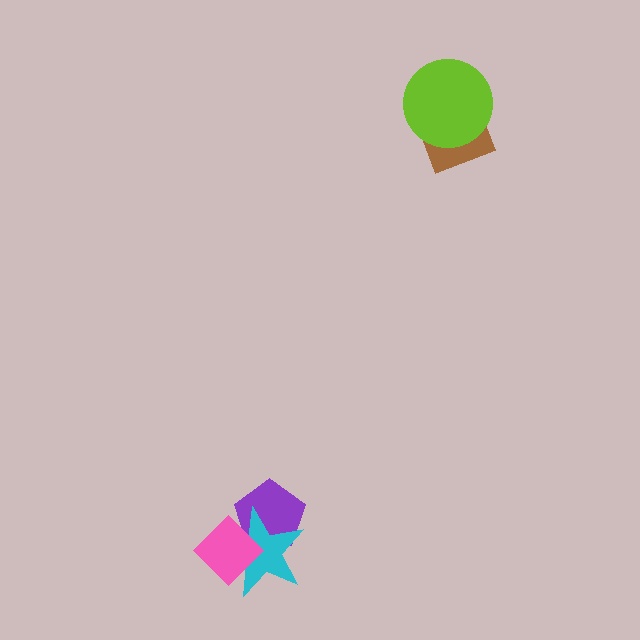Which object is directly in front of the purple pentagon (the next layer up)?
The cyan star is directly in front of the purple pentagon.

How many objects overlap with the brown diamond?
1 object overlaps with the brown diamond.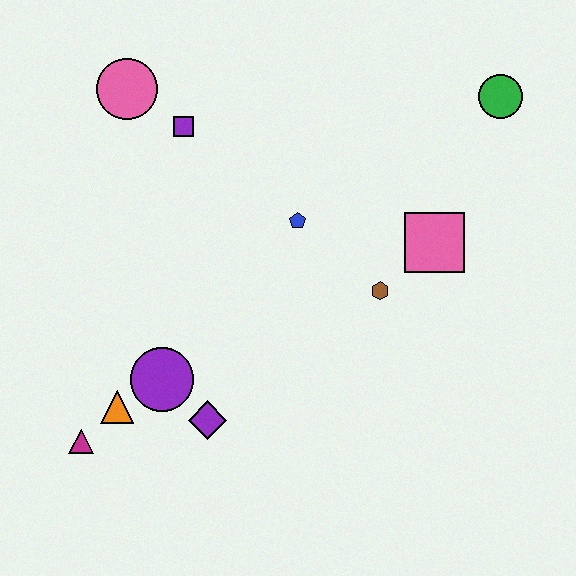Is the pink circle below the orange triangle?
No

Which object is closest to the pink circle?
The purple square is closest to the pink circle.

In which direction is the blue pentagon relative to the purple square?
The blue pentagon is to the right of the purple square.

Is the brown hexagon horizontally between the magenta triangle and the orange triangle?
No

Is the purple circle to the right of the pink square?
No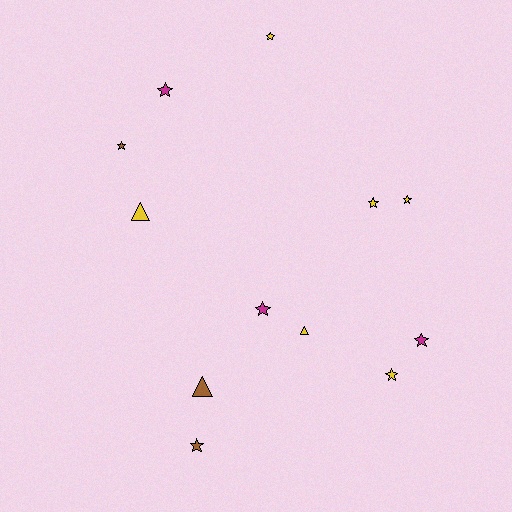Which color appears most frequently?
Yellow, with 6 objects.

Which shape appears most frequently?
Star, with 9 objects.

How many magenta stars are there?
There are 3 magenta stars.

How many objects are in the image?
There are 12 objects.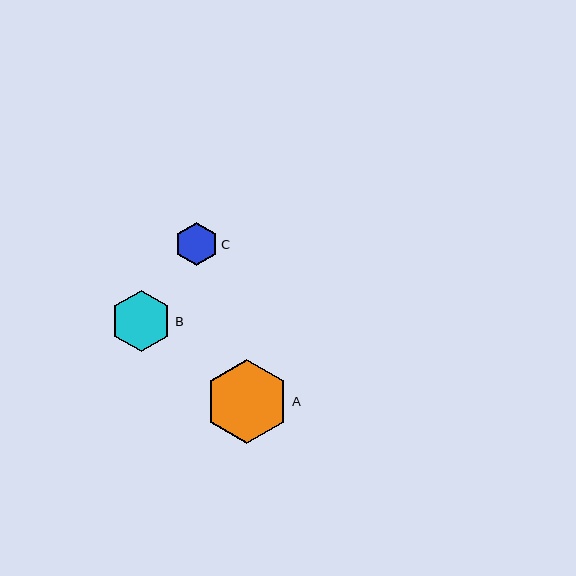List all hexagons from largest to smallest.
From largest to smallest: A, B, C.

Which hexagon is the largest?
Hexagon A is the largest with a size of approximately 83 pixels.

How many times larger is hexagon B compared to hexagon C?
Hexagon B is approximately 1.4 times the size of hexagon C.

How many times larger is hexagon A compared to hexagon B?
Hexagon A is approximately 1.4 times the size of hexagon B.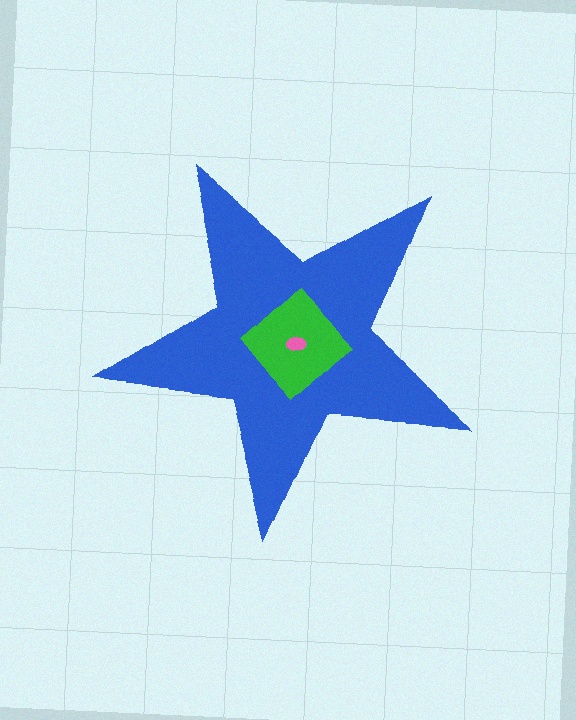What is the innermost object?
The pink ellipse.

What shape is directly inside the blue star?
The green diamond.